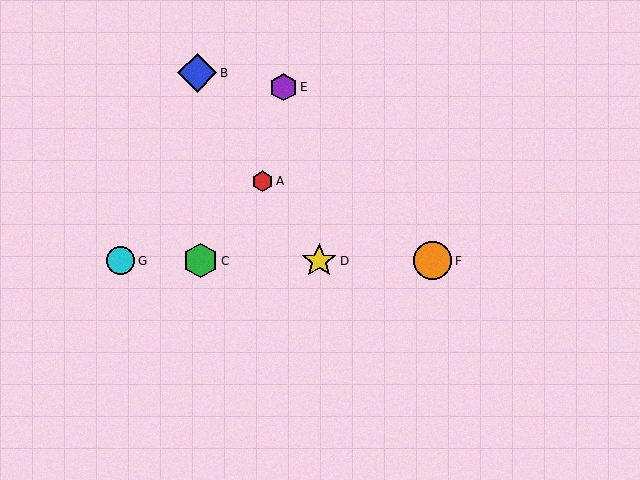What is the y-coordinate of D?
Object D is at y≈261.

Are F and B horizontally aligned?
No, F is at y≈261 and B is at y≈73.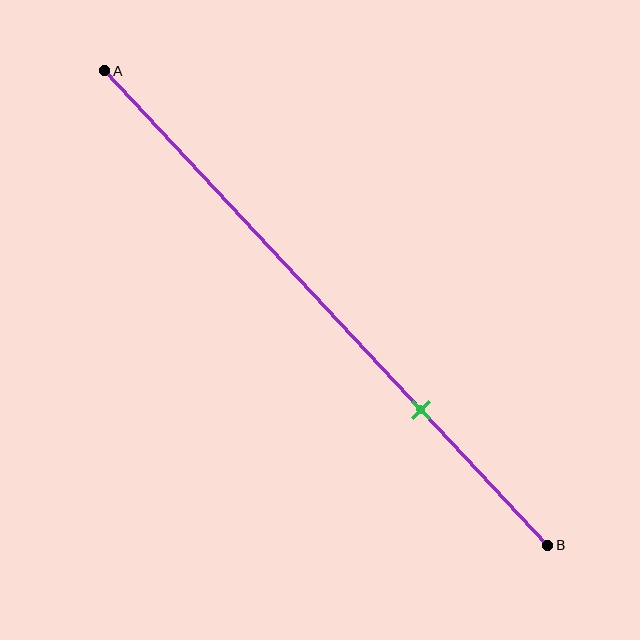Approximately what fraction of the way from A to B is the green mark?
The green mark is approximately 70% of the way from A to B.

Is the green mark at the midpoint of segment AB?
No, the mark is at about 70% from A, not at the 50% midpoint.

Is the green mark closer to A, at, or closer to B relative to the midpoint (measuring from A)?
The green mark is closer to point B than the midpoint of segment AB.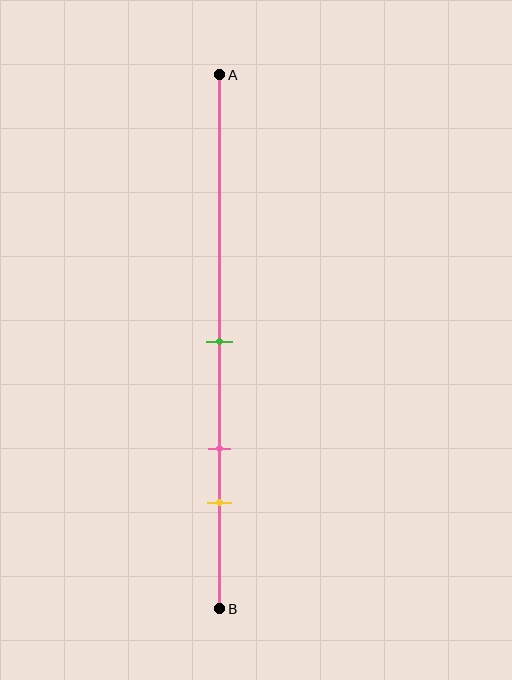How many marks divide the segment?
There are 3 marks dividing the segment.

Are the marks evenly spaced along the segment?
Yes, the marks are approximately evenly spaced.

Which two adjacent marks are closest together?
The pink and yellow marks are the closest adjacent pair.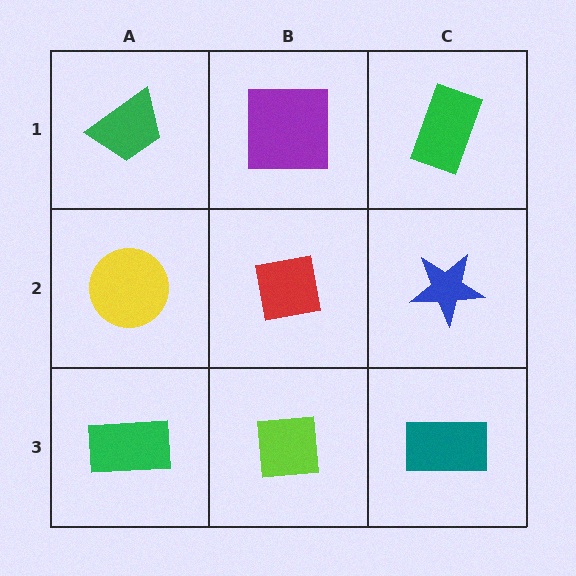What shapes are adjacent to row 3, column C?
A blue star (row 2, column C), a lime square (row 3, column B).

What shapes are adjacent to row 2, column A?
A green trapezoid (row 1, column A), a green rectangle (row 3, column A), a red square (row 2, column B).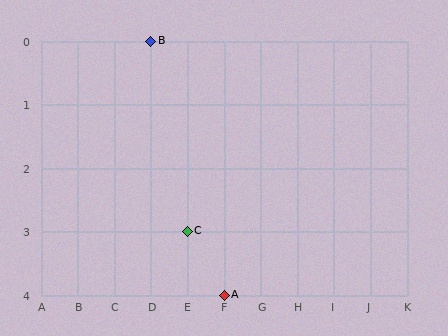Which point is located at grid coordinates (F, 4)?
Point A is at (F, 4).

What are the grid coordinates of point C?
Point C is at grid coordinates (E, 3).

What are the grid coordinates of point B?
Point B is at grid coordinates (D, 0).